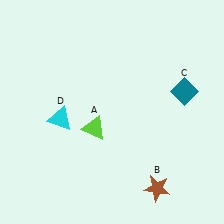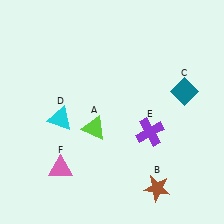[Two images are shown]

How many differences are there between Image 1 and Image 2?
There are 2 differences between the two images.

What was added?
A purple cross (E), a pink triangle (F) were added in Image 2.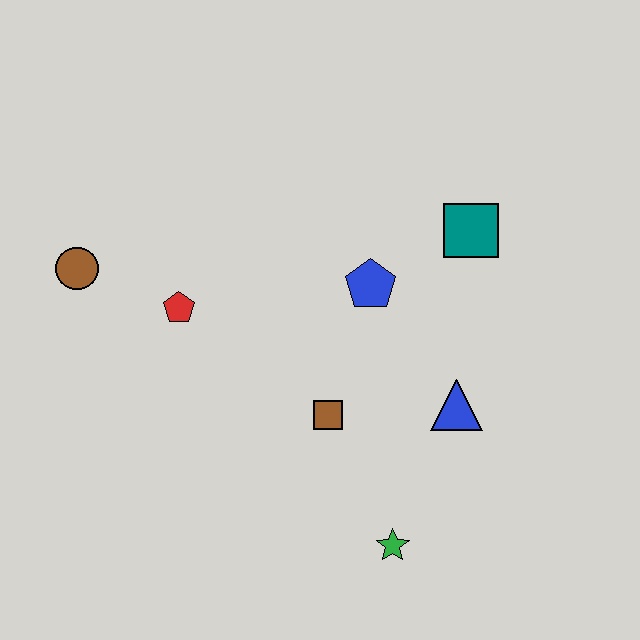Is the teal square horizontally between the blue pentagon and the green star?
No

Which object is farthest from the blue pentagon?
The brown circle is farthest from the blue pentagon.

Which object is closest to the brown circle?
The red pentagon is closest to the brown circle.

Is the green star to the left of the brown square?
No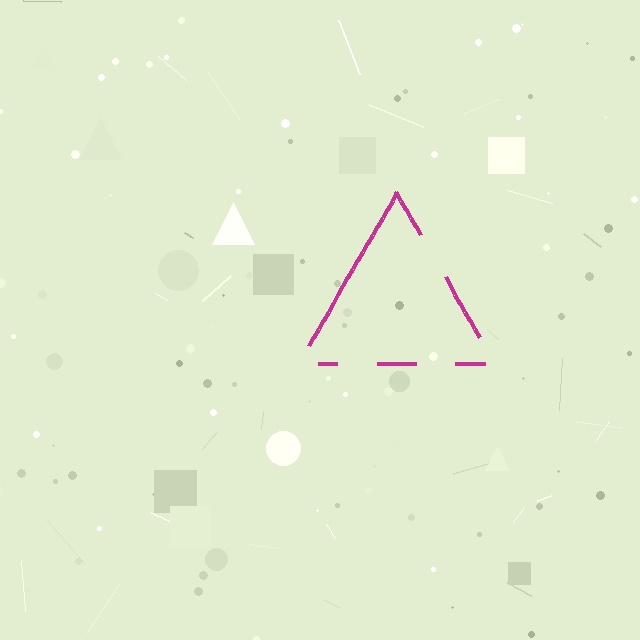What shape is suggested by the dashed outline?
The dashed outline suggests a triangle.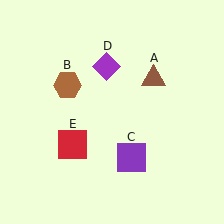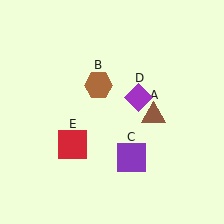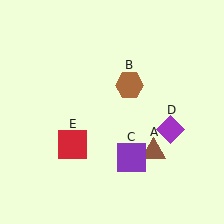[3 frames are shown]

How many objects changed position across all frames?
3 objects changed position: brown triangle (object A), brown hexagon (object B), purple diamond (object D).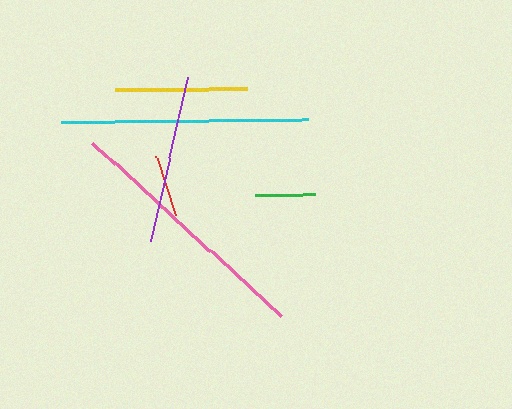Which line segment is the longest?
The pink line is the longest at approximately 256 pixels.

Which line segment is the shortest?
The green line is the shortest at approximately 61 pixels.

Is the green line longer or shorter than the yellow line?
The yellow line is longer than the green line.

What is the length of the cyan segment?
The cyan segment is approximately 247 pixels long.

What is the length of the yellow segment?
The yellow segment is approximately 132 pixels long.